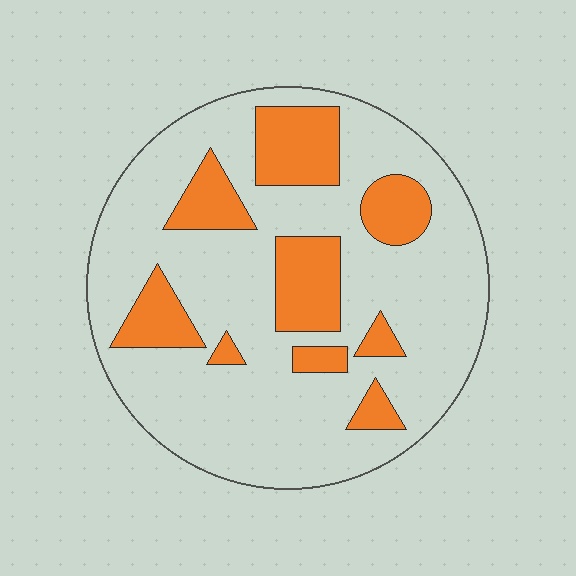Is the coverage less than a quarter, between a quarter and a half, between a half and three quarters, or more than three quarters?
Less than a quarter.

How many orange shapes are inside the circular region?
9.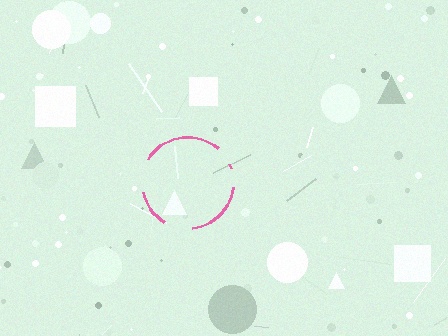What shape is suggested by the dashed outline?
The dashed outline suggests a circle.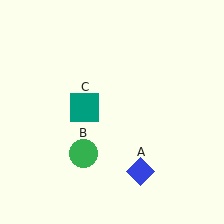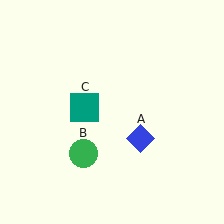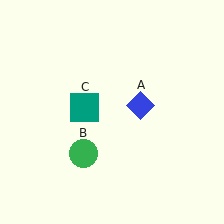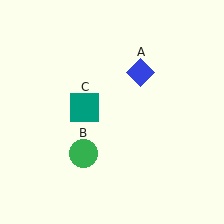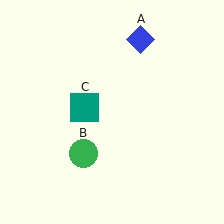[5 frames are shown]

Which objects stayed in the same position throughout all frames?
Green circle (object B) and teal square (object C) remained stationary.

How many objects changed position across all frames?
1 object changed position: blue diamond (object A).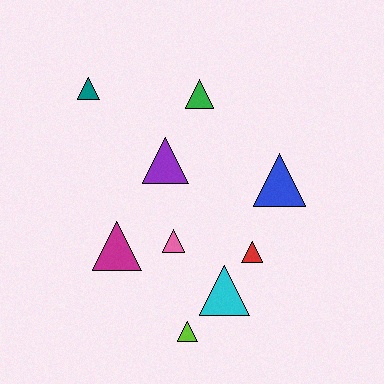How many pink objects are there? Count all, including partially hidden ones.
There is 1 pink object.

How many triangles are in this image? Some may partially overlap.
There are 9 triangles.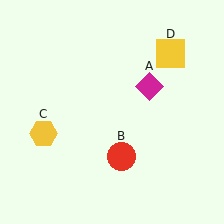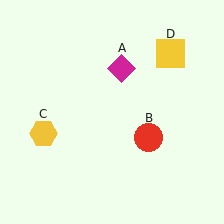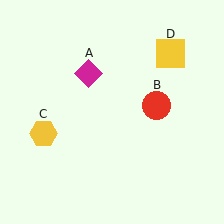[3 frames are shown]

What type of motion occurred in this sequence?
The magenta diamond (object A), red circle (object B) rotated counterclockwise around the center of the scene.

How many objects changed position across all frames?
2 objects changed position: magenta diamond (object A), red circle (object B).